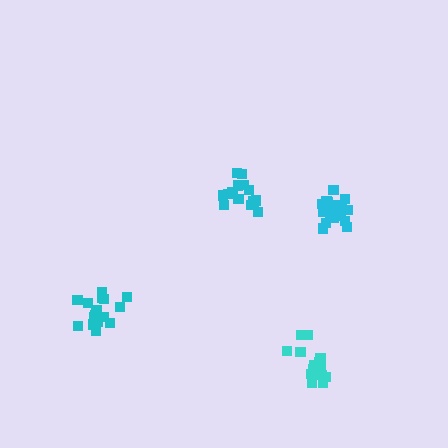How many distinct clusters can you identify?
There are 4 distinct clusters.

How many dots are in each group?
Group 1: 15 dots, Group 2: 18 dots, Group 3: 18 dots, Group 4: 16 dots (67 total).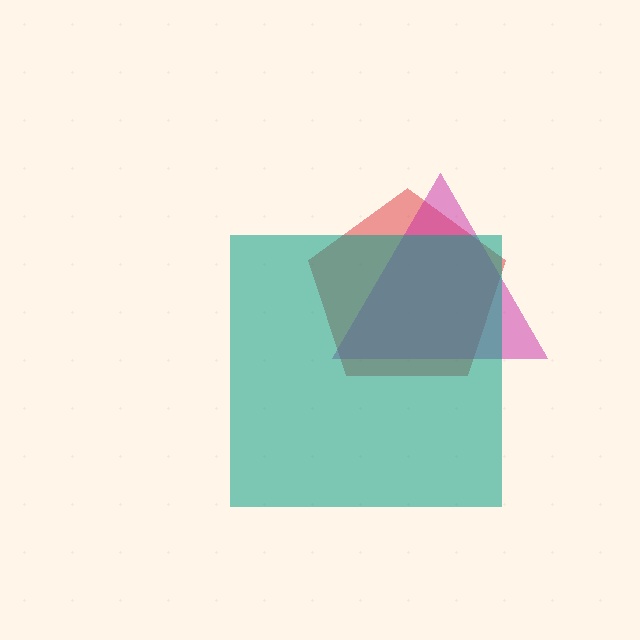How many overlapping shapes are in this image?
There are 3 overlapping shapes in the image.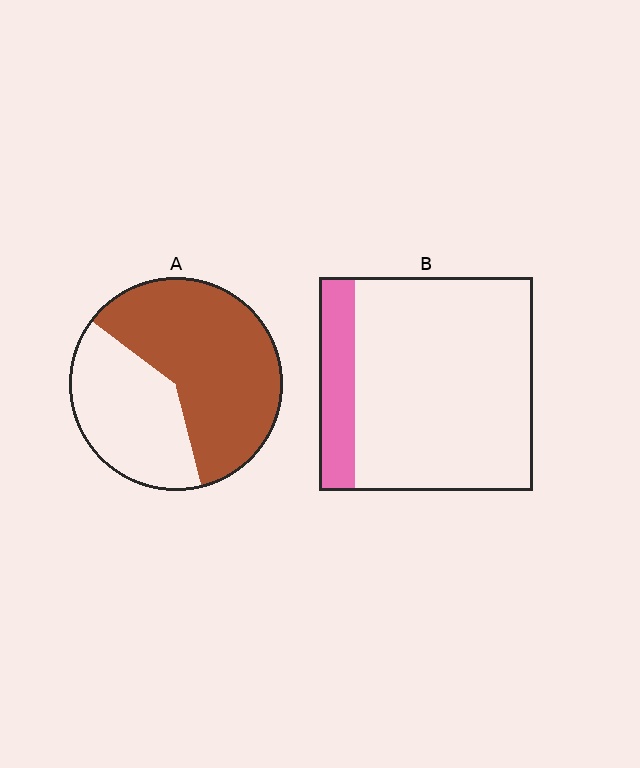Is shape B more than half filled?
No.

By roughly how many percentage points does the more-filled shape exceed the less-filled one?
By roughly 45 percentage points (A over B).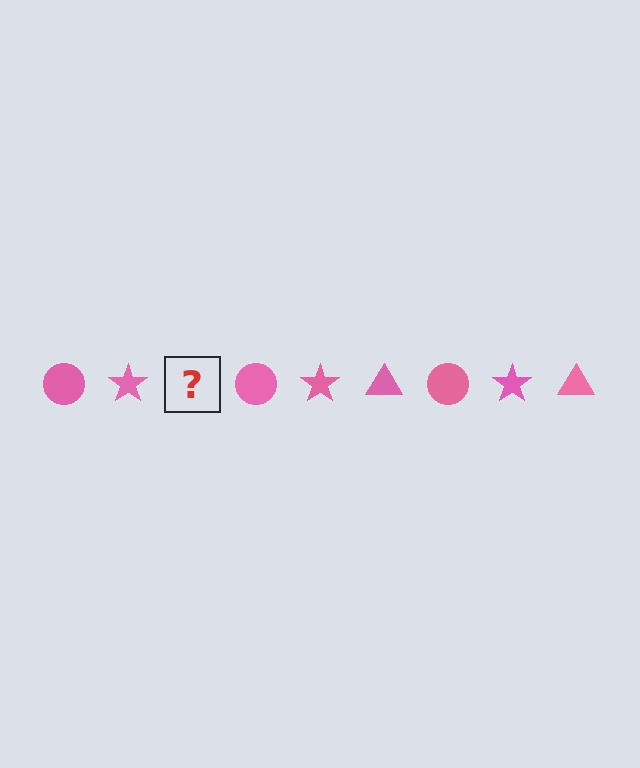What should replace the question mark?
The question mark should be replaced with a pink triangle.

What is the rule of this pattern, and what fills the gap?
The rule is that the pattern cycles through circle, star, triangle shapes in pink. The gap should be filled with a pink triangle.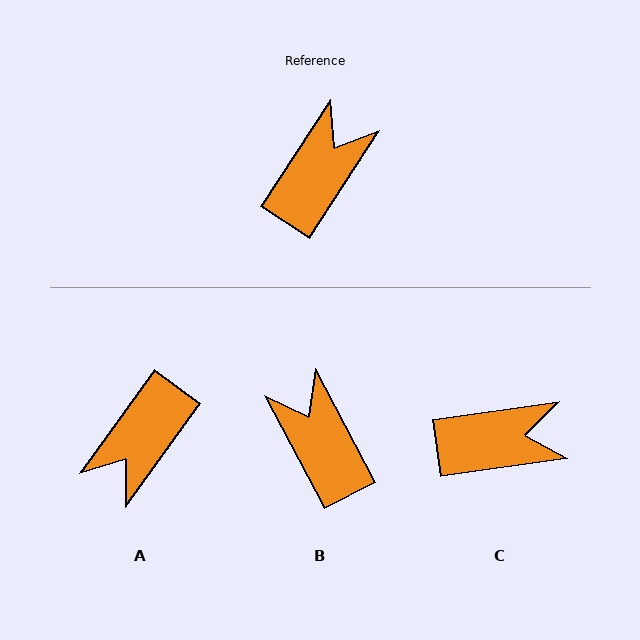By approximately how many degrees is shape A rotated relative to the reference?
Approximately 177 degrees counter-clockwise.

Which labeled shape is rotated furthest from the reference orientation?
A, about 177 degrees away.